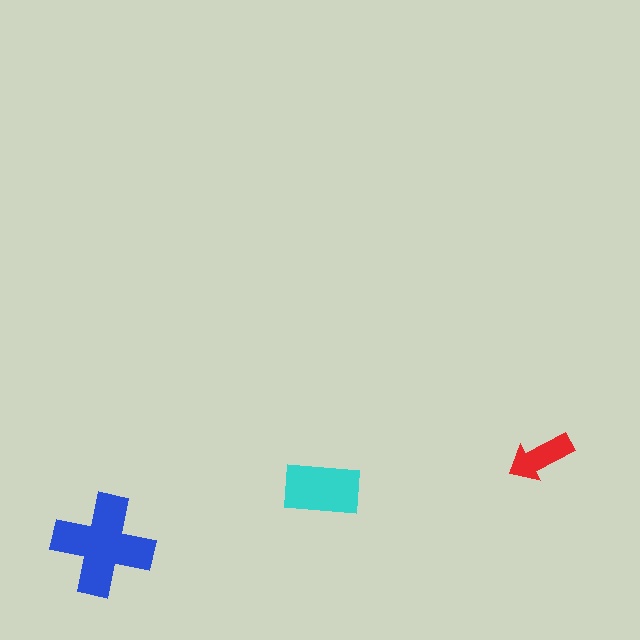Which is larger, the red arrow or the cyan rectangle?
The cyan rectangle.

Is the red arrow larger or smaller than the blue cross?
Smaller.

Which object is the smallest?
The red arrow.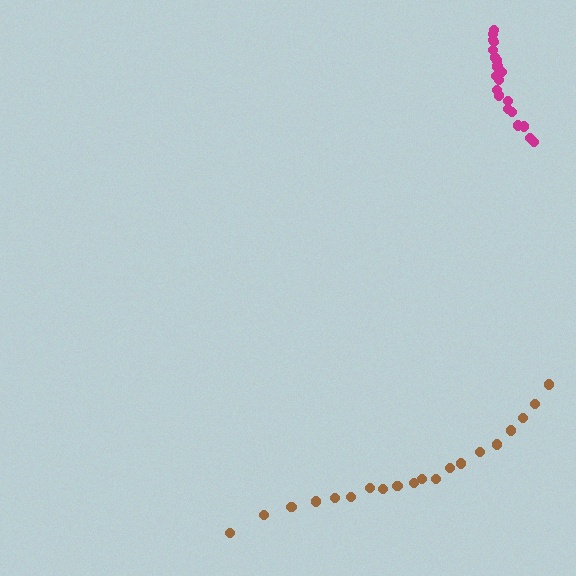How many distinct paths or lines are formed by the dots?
There are 2 distinct paths.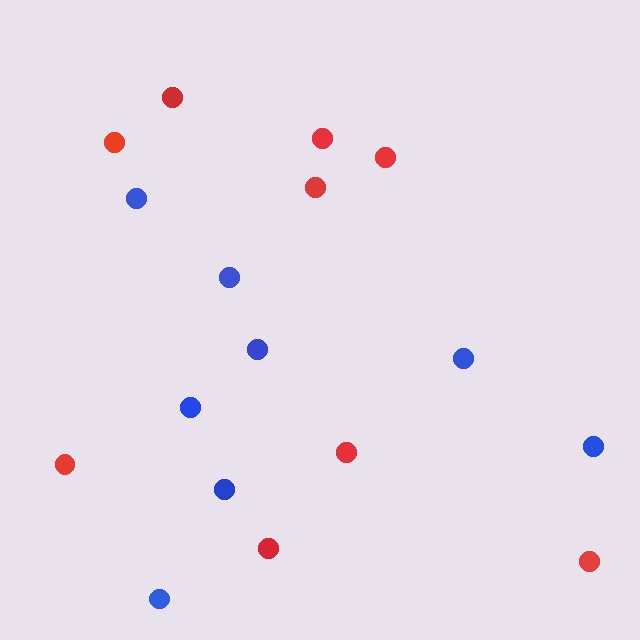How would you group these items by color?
There are 2 groups: one group of blue circles (8) and one group of red circles (9).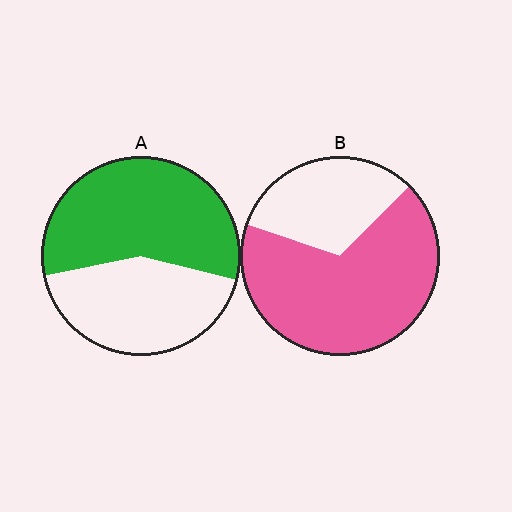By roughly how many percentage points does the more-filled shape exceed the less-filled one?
By roughly 10 percentage points (B over A).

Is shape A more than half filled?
Yes.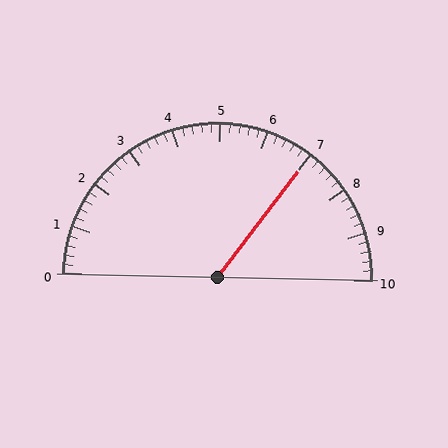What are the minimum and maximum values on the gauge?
The gauge ranges from 0 to 10.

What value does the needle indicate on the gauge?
The needle indicates approximately 7.0.